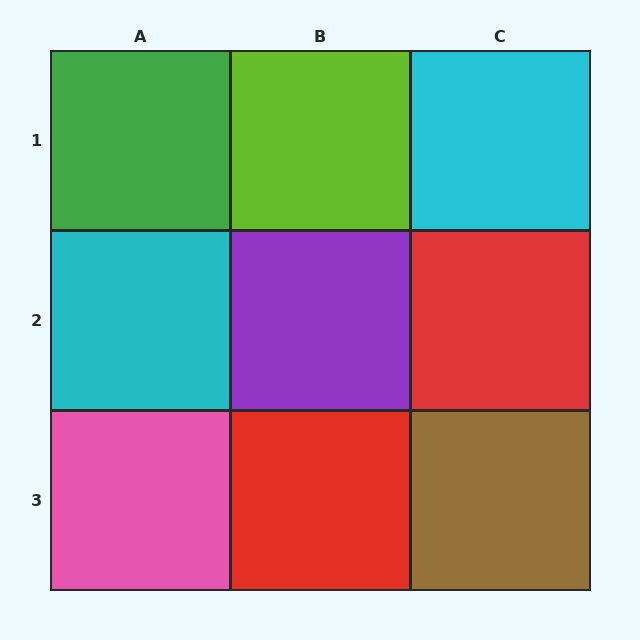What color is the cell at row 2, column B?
Purple.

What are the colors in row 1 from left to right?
Green, lime, cyan.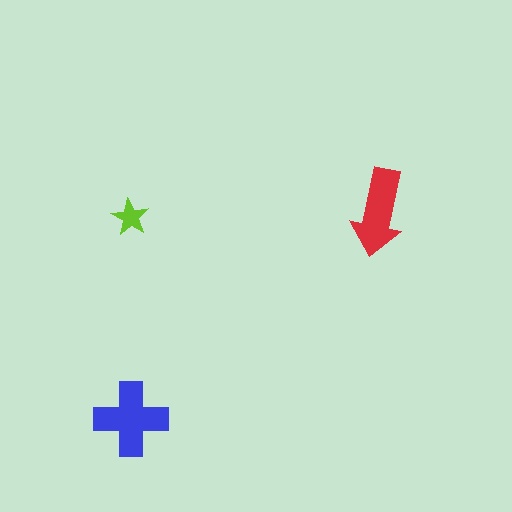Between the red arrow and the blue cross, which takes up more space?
The blue cross.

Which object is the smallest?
The lime star.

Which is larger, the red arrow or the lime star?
The red arrow.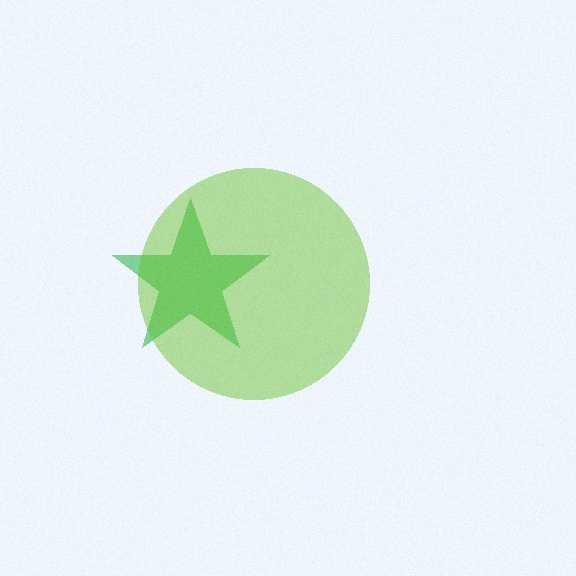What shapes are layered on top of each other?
The layered shapes are: a green star, a lime circle.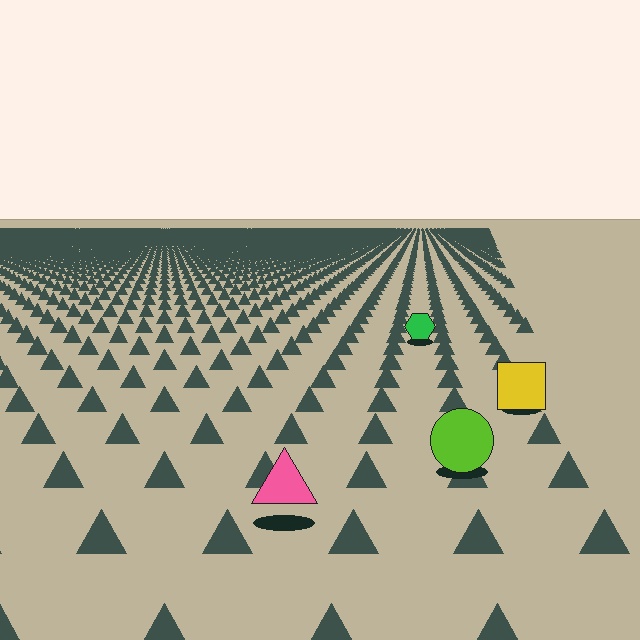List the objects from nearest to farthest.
From nearest to farthest: the pink triangle, the lime circle, the yellow square, the green hexagon.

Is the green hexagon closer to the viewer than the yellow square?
No. The yellow square is closer — you can tell from the texture gradient: the ground texture is coarser near it.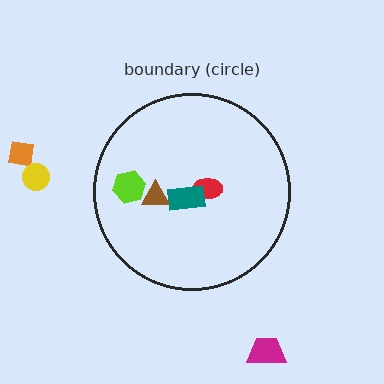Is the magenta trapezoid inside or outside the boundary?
Outside.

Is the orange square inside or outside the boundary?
Outside.